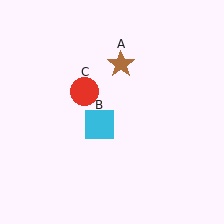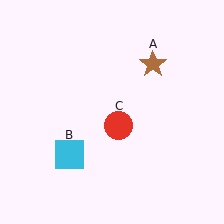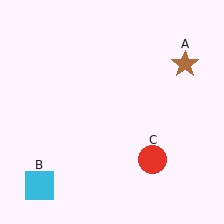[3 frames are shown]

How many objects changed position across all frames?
3 objects changed position: brown star (object A), cyan square (object B), red circle (object C).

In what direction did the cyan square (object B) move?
The cyan square (object B) moved down and to the left.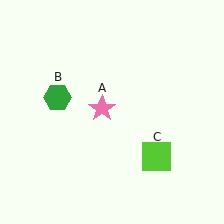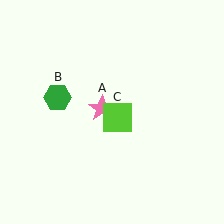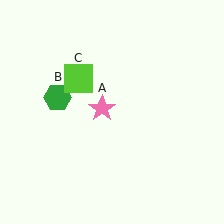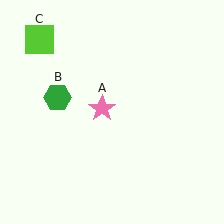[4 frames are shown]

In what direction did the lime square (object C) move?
The lime square (object C) moved up and to the left.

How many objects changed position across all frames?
1 object changed position: lime square (object C).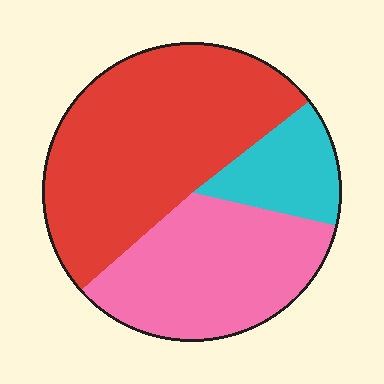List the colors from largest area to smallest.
From largest to smallest: red, pink, cyan.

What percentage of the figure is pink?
Pink covers roughly 35% of the figure.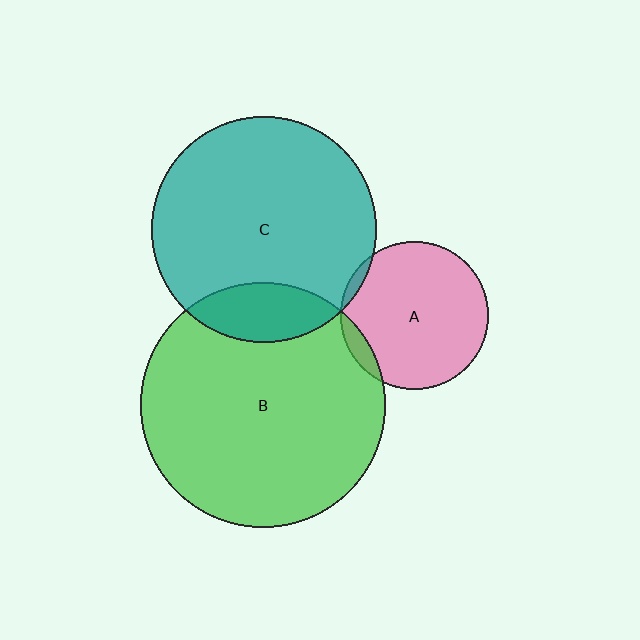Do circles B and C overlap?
Yes.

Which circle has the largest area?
Circle B (green).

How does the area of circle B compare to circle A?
Approximately 2.7 times.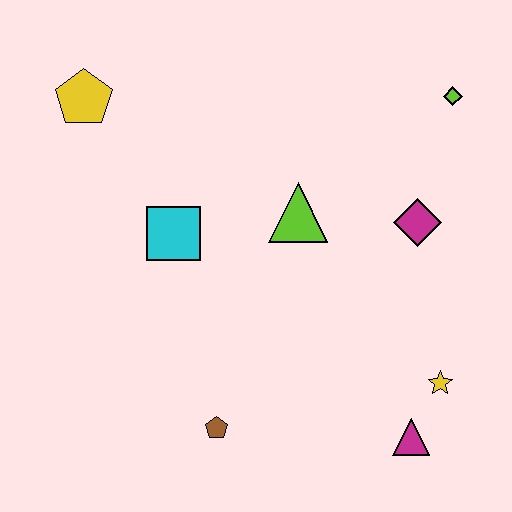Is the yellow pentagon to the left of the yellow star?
Yes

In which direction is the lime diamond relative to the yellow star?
The lime diamond is above the yellow star.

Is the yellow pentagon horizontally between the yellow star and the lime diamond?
No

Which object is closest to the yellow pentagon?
The cyan square is closest to the yellow pentagon.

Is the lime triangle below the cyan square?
No